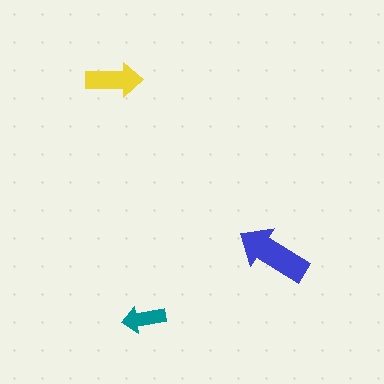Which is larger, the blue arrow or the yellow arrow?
The blue one.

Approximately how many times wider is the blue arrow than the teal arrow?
About 1.5 times wider.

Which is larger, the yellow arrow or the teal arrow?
The yellow one.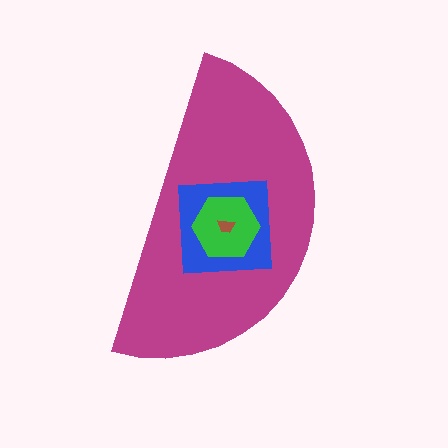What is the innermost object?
The brown trapezoid.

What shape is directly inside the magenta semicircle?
The blue square.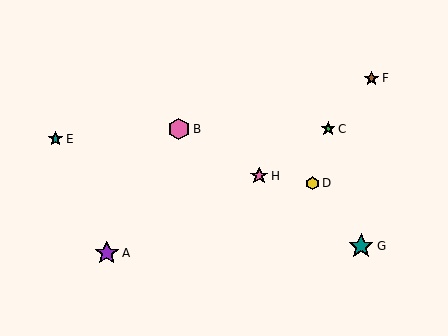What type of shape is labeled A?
Shape A is a purple star.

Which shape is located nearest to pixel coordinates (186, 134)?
The pink hexagon (labeled B) at (179, 129) is nearest to that location.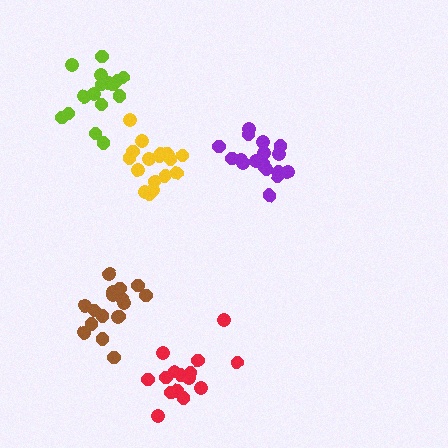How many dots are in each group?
Group 1: 17 dots, Group 2: 15 dots, Group 3: 17 dots, Group 4: 18 dots, Group 5: 18 dots (85 total).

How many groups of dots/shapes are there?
There are 5 groups.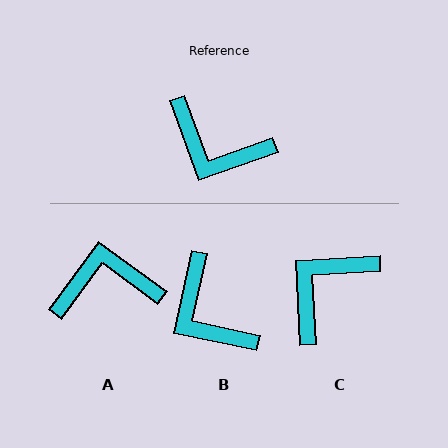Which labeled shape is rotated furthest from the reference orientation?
A, about 146 degrees away.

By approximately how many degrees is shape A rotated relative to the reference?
Approximately 146 degrees clockwise.